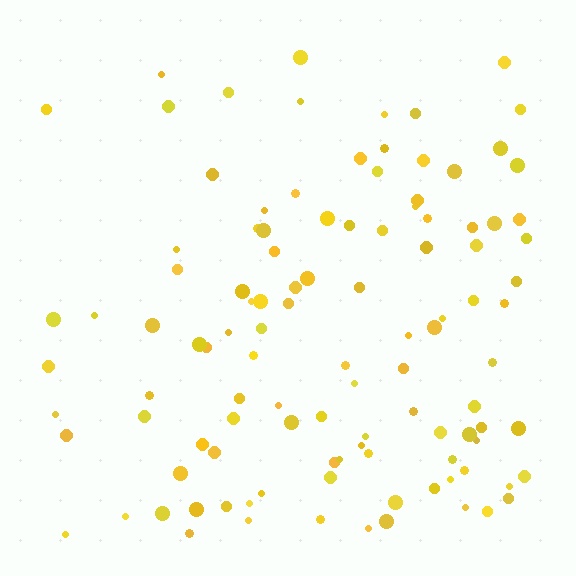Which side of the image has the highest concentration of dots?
The bottom.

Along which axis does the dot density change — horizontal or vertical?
Vertical.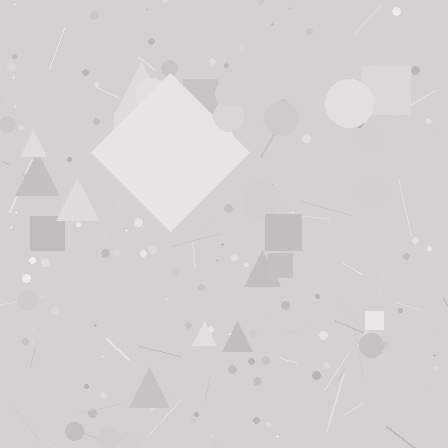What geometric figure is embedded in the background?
A diamond is embedded in the background.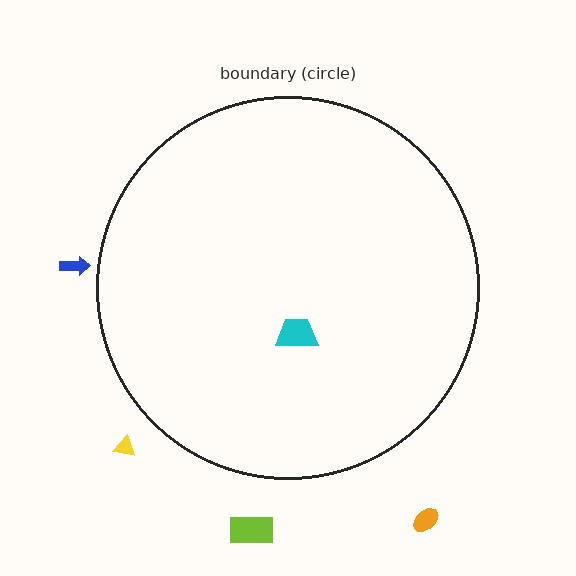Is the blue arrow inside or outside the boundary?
Outside.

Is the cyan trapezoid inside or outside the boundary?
Inside.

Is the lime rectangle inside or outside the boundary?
Outside.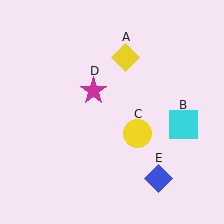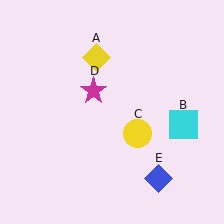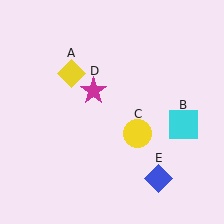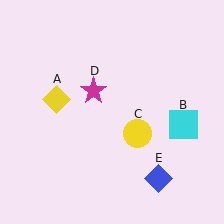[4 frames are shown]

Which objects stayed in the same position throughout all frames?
Cyan square (object B) and yellow circle (object C) and magenta star (object D) and blue diamond (object E) remained stationary.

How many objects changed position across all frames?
1 object changed position: yellow diamond (object A).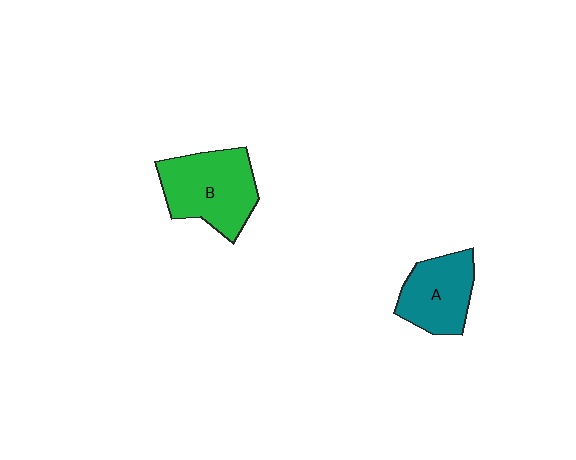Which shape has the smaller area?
Shape A (teal).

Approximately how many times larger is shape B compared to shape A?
Approximately 1.3 times.